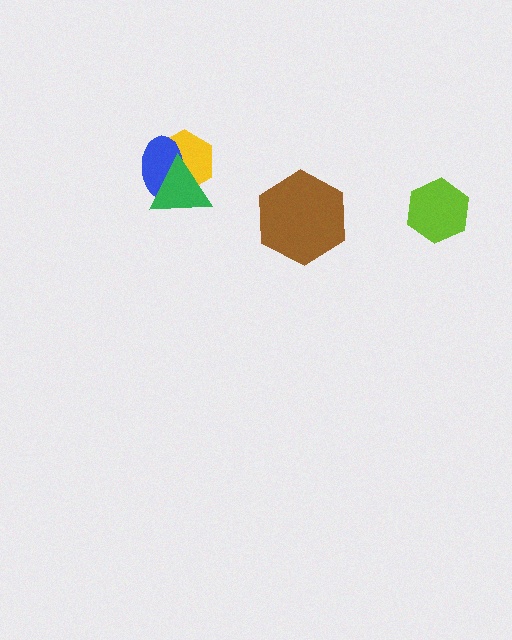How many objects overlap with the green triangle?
2 objects overlap with the green triangle.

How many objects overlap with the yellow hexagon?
2 objects overlap with the yellow hexagon.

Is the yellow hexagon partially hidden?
Yes, it is partially covered by another shape.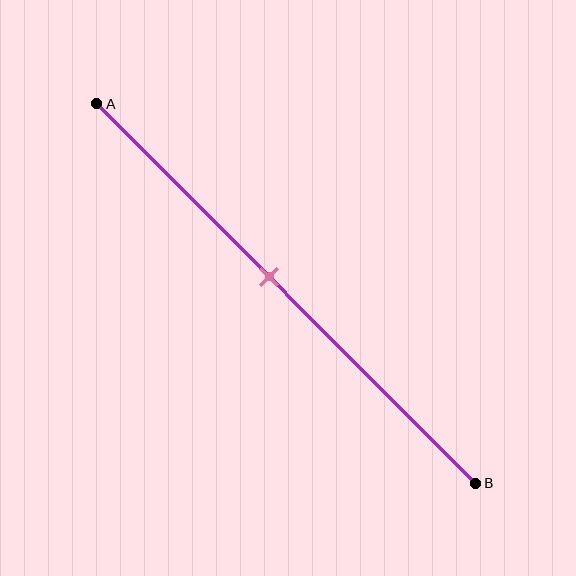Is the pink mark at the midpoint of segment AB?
No, the mark is at about 45% from A, not at the 50% midpoint.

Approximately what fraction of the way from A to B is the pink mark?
The pink mark is approximately 45% of the way from A to B.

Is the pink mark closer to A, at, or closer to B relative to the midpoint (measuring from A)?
The pink mark is closer to point A than the midpoint of segment AB.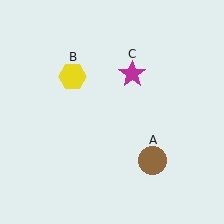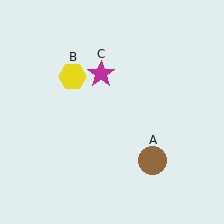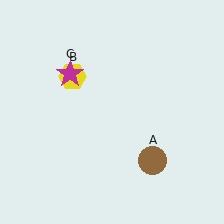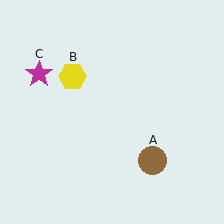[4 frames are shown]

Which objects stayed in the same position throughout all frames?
Brown circle (object A) and yellow hexagon (object B) remained stationary.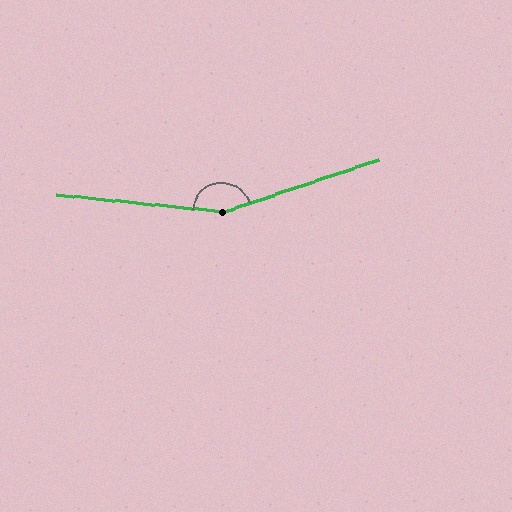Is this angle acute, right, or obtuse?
It is obtuse.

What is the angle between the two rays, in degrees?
Approximately 155 degrees.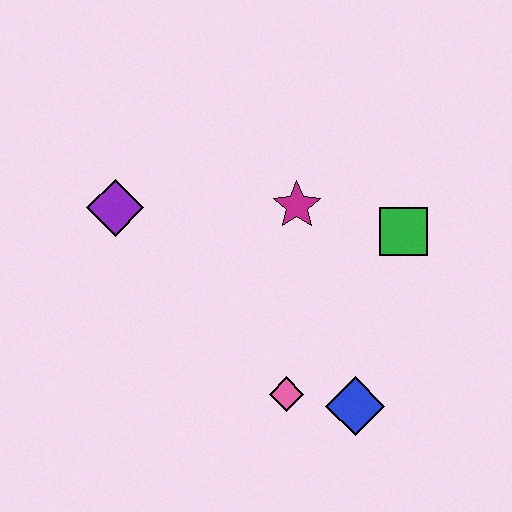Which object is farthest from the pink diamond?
The purple diamond is farthest from the pink diamond.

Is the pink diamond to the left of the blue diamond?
Yes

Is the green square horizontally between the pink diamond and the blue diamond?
No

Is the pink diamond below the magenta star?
Yes